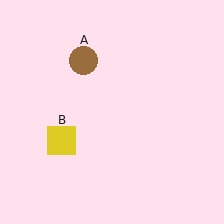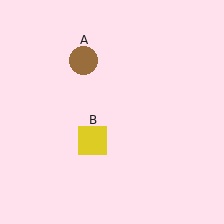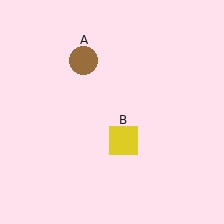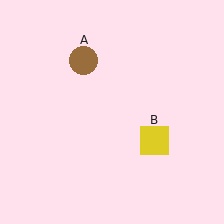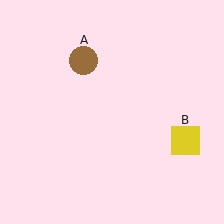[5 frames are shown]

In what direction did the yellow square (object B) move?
The yellow square (object B) moved right.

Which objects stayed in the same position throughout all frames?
Brown circle (object A) remained stationary.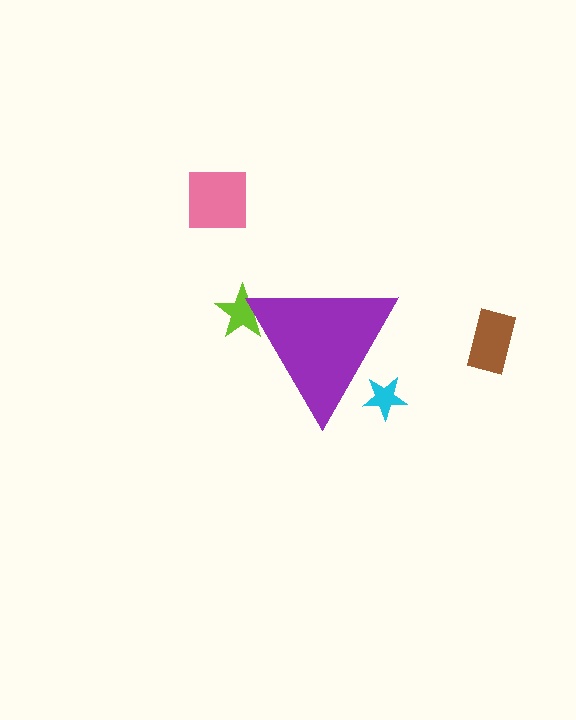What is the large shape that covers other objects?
A purple triangle.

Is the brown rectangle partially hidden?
No, the brown rectangle is fully visible.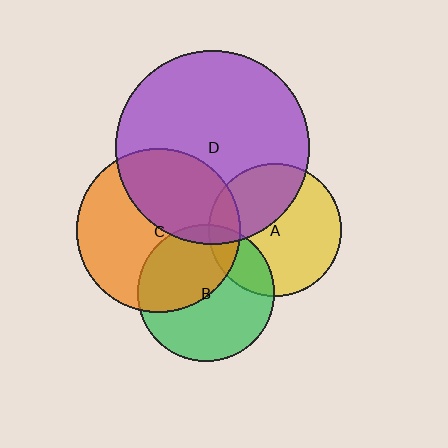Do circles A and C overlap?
Yes.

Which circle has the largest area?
Circle D (purple).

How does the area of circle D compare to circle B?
Approximately 2.0 times.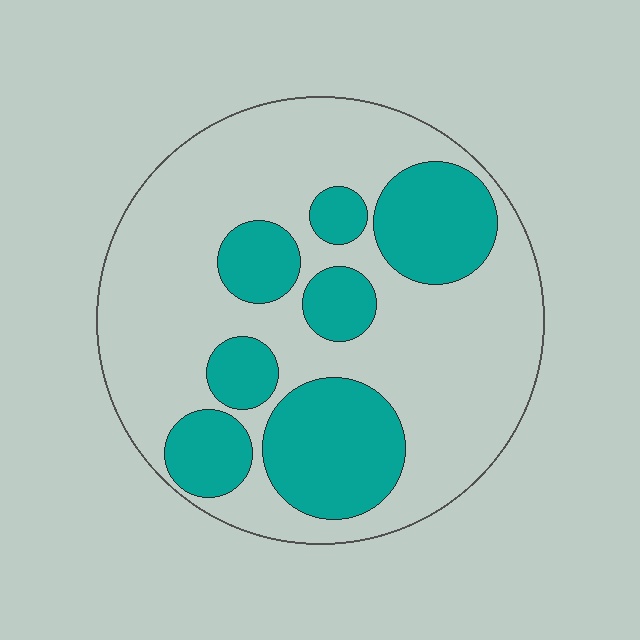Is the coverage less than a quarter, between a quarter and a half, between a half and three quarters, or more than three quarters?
Between a quarter and a half.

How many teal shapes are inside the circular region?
7.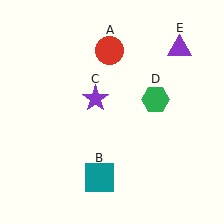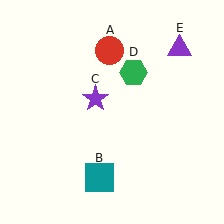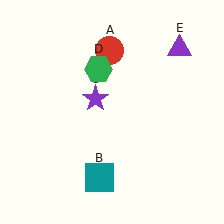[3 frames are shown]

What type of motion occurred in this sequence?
The green hexagon (object D) rotated counterclockwise around the center of the scene.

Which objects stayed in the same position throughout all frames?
Red circle (object A) and teal square (object B) and purple star (object C) and purple triangle (object E) remained stationary.